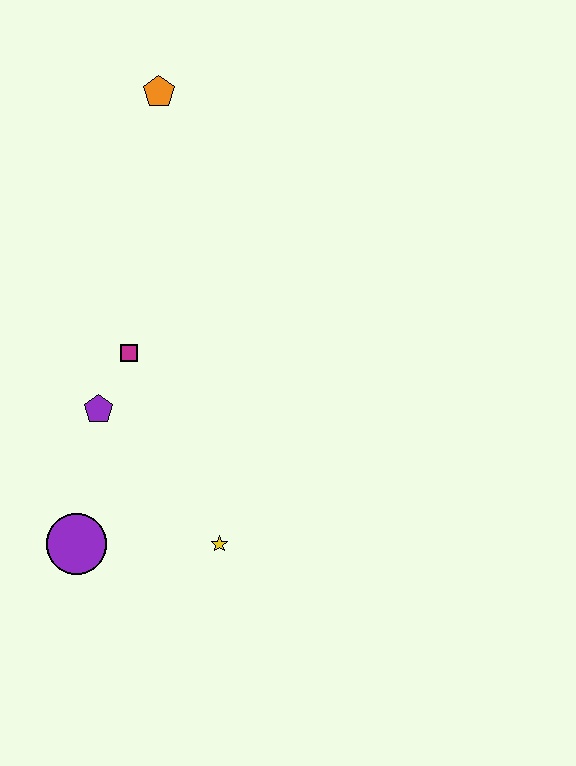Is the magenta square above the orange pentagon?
No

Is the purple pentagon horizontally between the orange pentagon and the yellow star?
No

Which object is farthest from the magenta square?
The orange pentagon is farthest from the magenta square.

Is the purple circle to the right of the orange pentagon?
No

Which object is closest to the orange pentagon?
The magenta square is closest to the orange pentagon.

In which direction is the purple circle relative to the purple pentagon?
The purple circle is below the purple pentagon.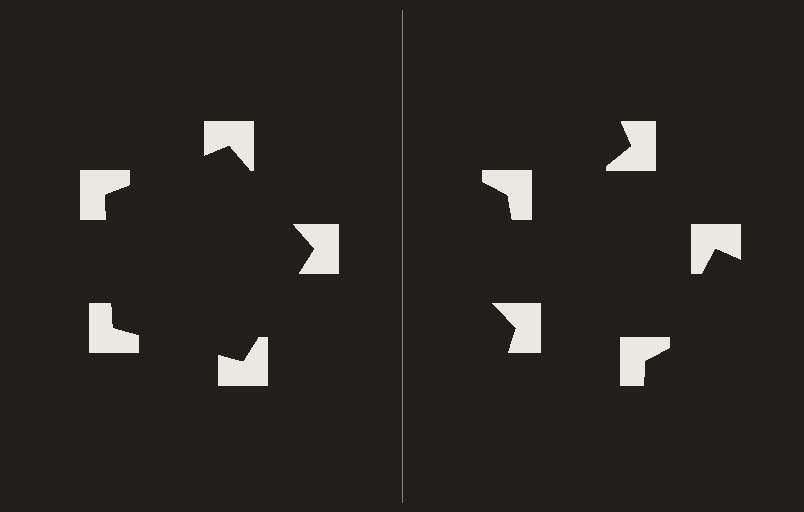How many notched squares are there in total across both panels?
10 — 5 on each side.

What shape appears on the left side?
An illusory pentagon.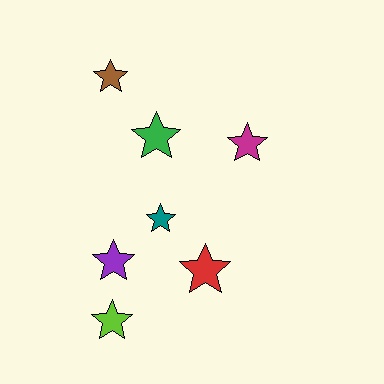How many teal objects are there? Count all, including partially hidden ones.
There is 1 teal object.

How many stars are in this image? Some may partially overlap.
There are 7 stars.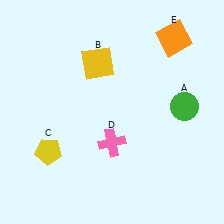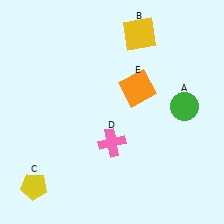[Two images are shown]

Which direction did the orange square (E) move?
The orange square (E) moved down.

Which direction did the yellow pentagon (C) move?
The yellow pentagon (C) moved down.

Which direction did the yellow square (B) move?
The yellow square (B) moved right.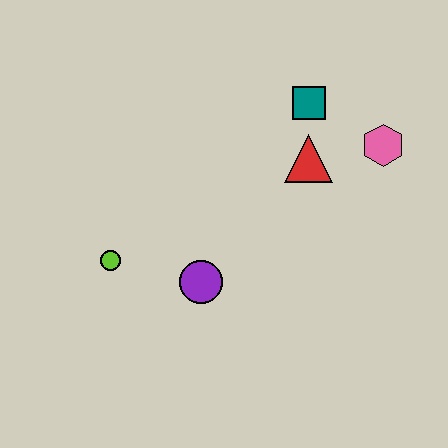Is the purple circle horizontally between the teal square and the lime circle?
Yes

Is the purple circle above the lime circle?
No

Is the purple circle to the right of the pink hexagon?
No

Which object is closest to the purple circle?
The lime circle is closest to the purple circle.